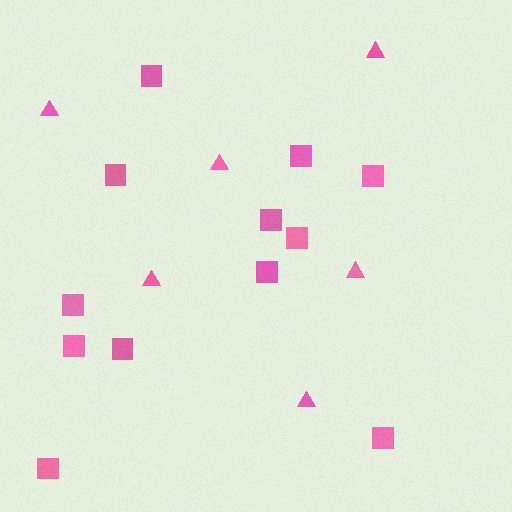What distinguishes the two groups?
There are 2 groups: one group of squares (12) and one group of triangles (6).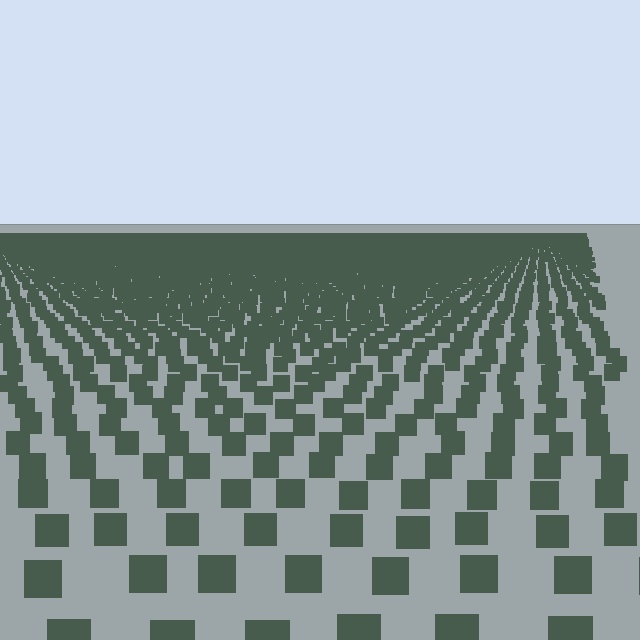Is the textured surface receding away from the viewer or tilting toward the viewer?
The surface is receding away from the viewer. Texture elements get smaller and denser toward the top.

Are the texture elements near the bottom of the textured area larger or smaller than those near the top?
Larger. Near the bottom, elements are closer to the viewer and appear at a bigger on-screen size.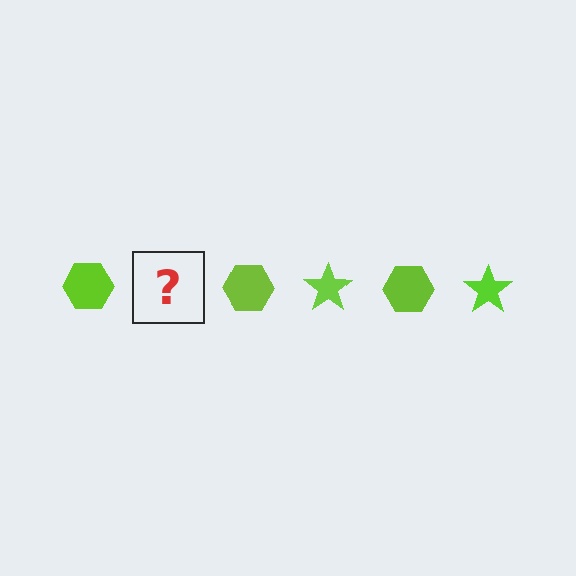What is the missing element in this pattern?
The missing element is a lime star.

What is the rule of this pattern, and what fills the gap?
The rule is that the pattern cycles through hexagon, star shapes in lime. The gap should be filled with a lime star.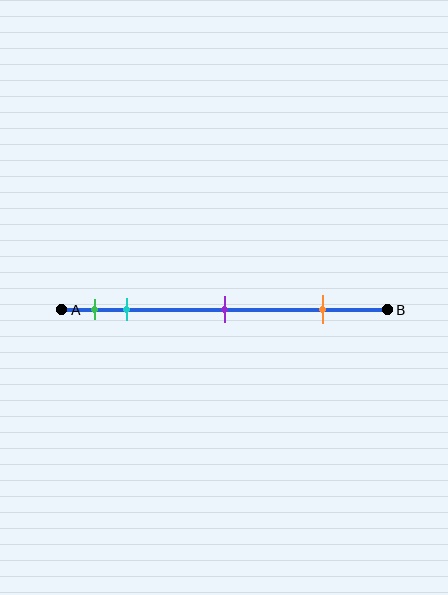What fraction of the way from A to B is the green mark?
The green mark is approximately 10% (0.1) of the way from A to B.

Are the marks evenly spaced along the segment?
No, the marks are not evenly spaced.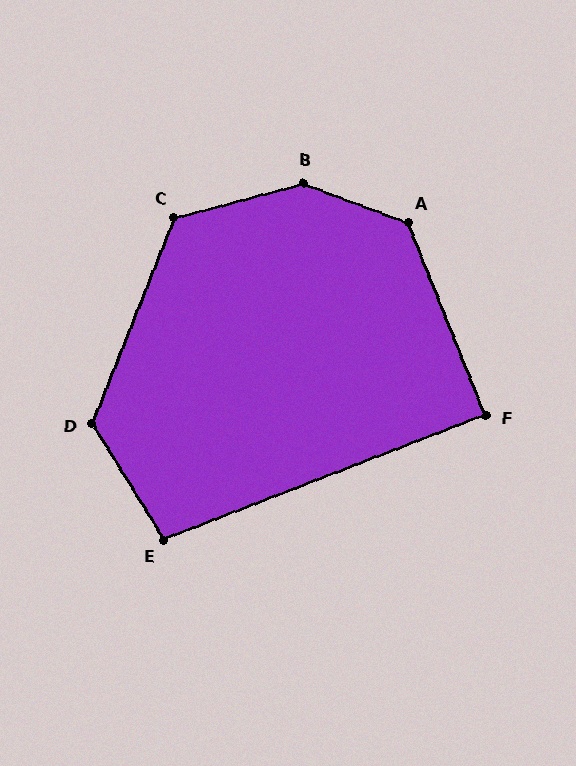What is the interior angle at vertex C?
Approximately 127 degrees (obtuse).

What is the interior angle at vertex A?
Approximately 133 degrees (obtuse).